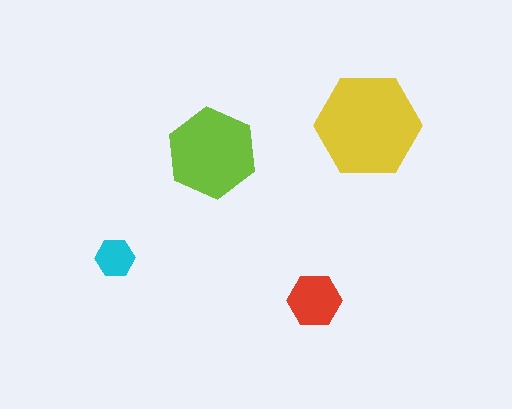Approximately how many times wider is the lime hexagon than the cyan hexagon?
About 2.5 times wider.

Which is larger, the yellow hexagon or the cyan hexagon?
The yellow one.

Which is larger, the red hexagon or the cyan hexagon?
The red one.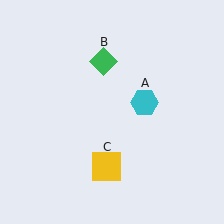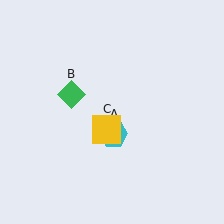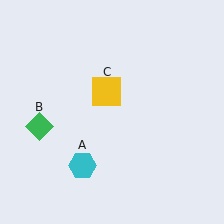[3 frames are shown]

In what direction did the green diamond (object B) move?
The green diamond (object B) moved down and to the left.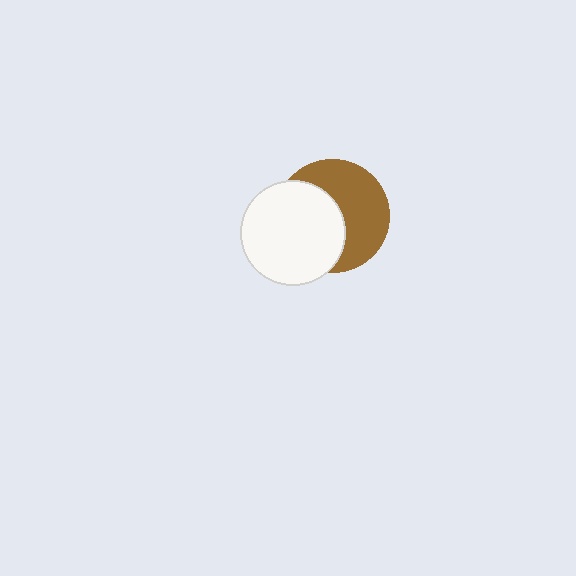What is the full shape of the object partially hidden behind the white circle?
The partially hidden object is a brown circle.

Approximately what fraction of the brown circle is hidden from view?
Roughly 48% of the brown circle is hidden behind the white circle.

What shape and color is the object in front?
The object in front is a white circle.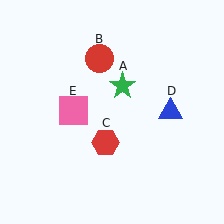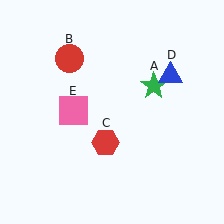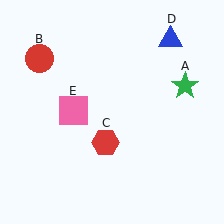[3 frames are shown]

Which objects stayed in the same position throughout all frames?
Red hexagon (object C) and pink square (object E) remained stationary.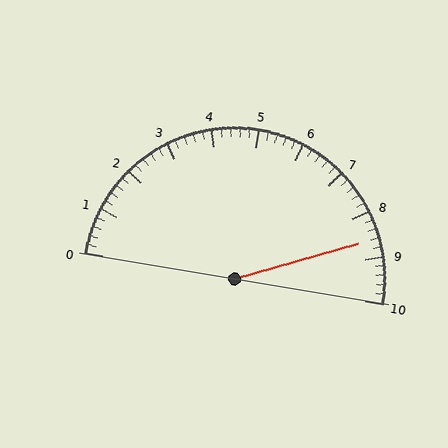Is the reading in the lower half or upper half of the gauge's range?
The reading is in the upper half of the range (0 to 10).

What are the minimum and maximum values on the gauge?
The gauge ranges from 0 to 10.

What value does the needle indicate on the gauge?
The needle indicates approximately 8.6.